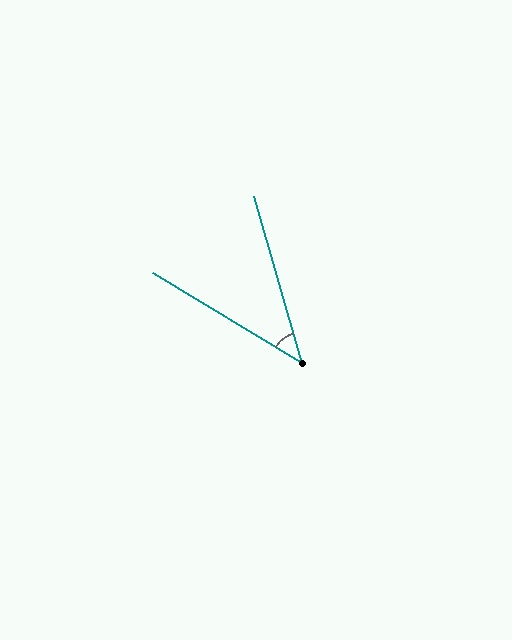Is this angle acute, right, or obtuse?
It is acute.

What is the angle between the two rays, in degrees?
Approximately 43 degrees.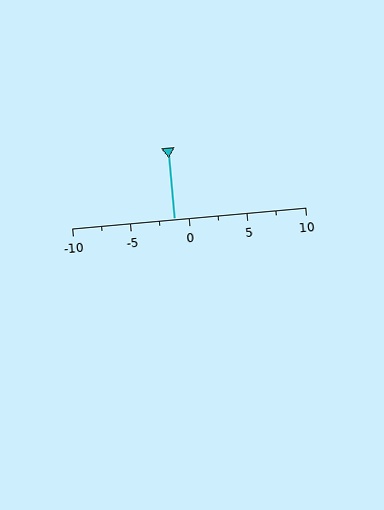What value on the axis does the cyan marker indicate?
The marker indicates approximately -1.2.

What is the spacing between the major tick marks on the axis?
The major ticks are spaced 5 apart.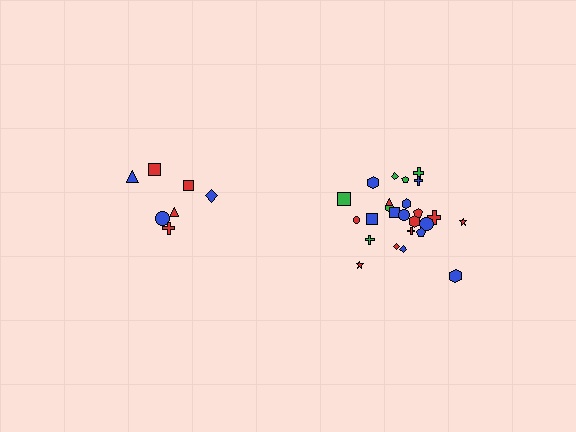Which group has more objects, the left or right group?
The right group.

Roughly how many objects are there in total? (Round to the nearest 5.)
Roughly 30 objects in total.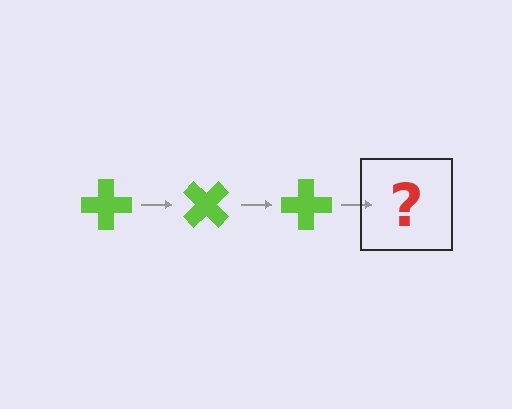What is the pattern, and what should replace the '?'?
The pattern is that the cross rotates 45 degrees each step. The '?' should be a lime cross rotated 135 degrees.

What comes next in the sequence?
The next element should be a lime cross rotated 135 degrees.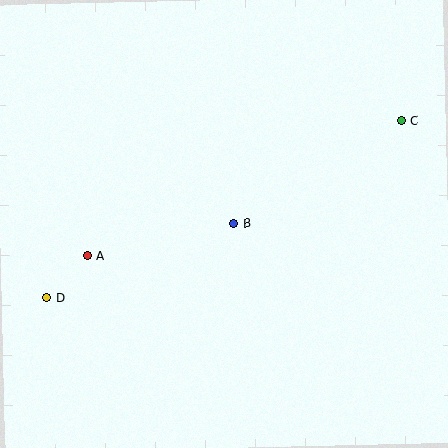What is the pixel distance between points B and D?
The distance between B and D is 201 pixels.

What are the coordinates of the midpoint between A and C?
The midpoint between A and C is at (244, 188).